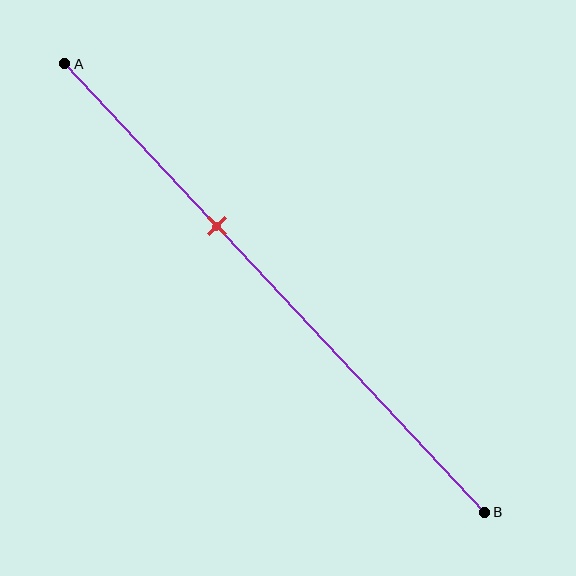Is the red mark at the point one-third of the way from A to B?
Yes, the mark is approximately at the one-third point.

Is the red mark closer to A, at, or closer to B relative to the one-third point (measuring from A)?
The red mark is approximately at the one-third point of segment AB.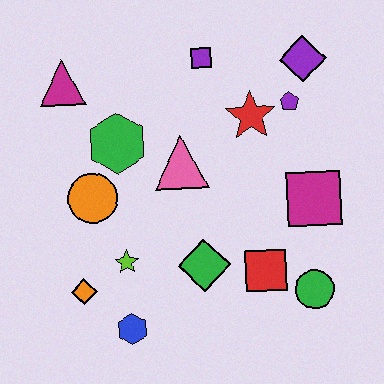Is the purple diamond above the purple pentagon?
Yes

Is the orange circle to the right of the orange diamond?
Yes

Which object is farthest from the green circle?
The magenta triangle is farthest from the green circle.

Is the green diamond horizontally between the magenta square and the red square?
No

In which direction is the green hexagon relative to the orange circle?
The green hexagon is above the orange circle.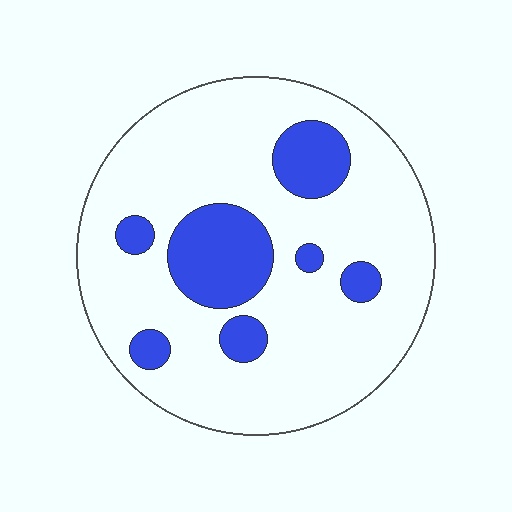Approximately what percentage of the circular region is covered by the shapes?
Approximately 20%.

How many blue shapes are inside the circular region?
7.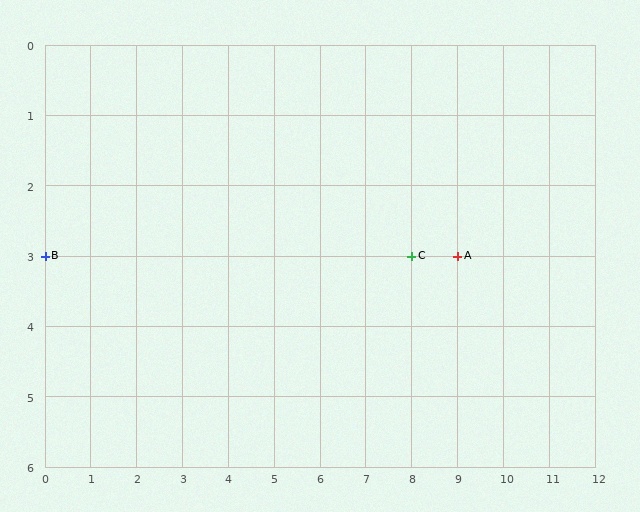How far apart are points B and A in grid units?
Points B and A are 9 columns apart.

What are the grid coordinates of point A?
Point A is at grid coordinates (9, 3).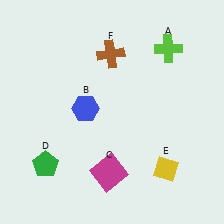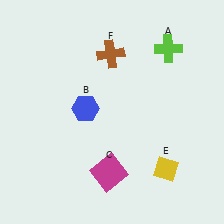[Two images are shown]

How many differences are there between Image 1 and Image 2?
There is 1 difference between the two images.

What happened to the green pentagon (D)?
The green pentagon (D) was removed in Image 2. It was in the bottom-left area of Image 1.